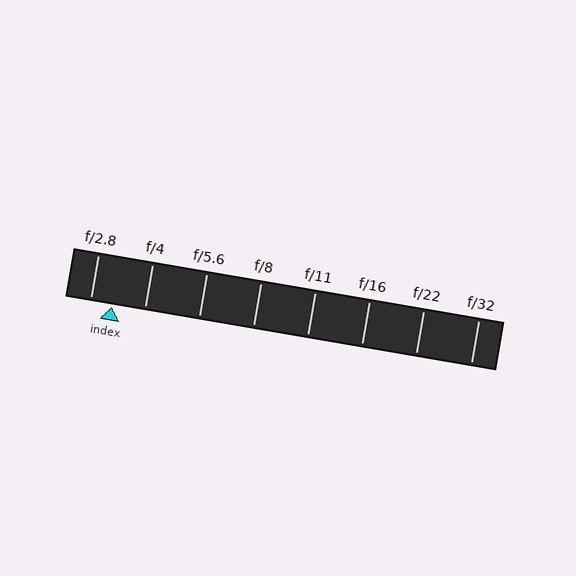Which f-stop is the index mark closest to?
The index mark is closest to f/2.8.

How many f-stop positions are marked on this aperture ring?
There are 8 f-stop positions marked.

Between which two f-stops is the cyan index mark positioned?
The index mark is between f/2.8 and f/4.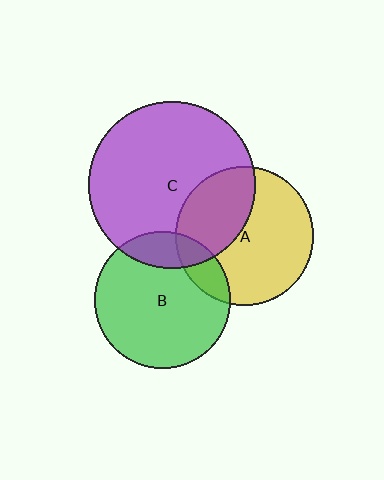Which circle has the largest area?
Circle C (purple).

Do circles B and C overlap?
Yes.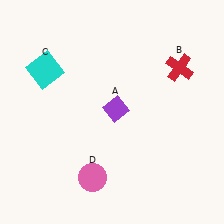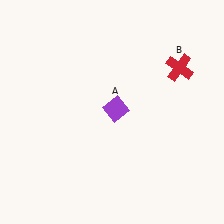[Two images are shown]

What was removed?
The pink circle (D), the cyan square (C) were removed in Image 2.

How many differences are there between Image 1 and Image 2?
There are 2 differences between the two images.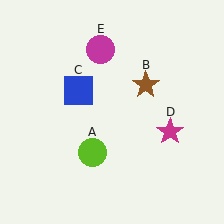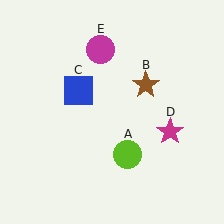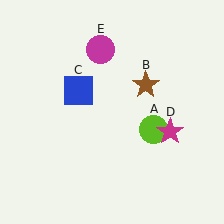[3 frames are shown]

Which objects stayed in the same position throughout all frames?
Brown star (object B) and blue square (object C) and magenta star (object D) and magenta circle (object E) remained stationary.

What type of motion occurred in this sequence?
The lime circle (object A) rotated counterclockwise around the center of the scene.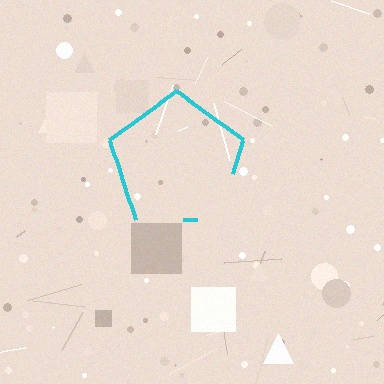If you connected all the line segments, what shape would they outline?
They would outline a pentagon.